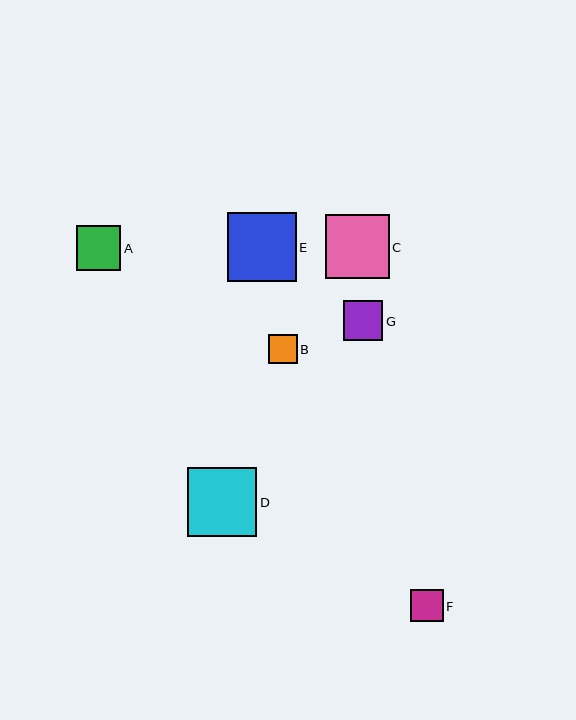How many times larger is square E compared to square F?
Square E is approximately 2.1 times the size of square F.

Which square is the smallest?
Square B is the smallest with a size of approximately 29 pixels.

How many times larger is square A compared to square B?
Square A is approximately 1.5 times the size of square B.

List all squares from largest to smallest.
From largest to smallest: D, E, C, A, G, F, B.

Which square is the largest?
Square D is the largest with a size of approximately 69 pixels.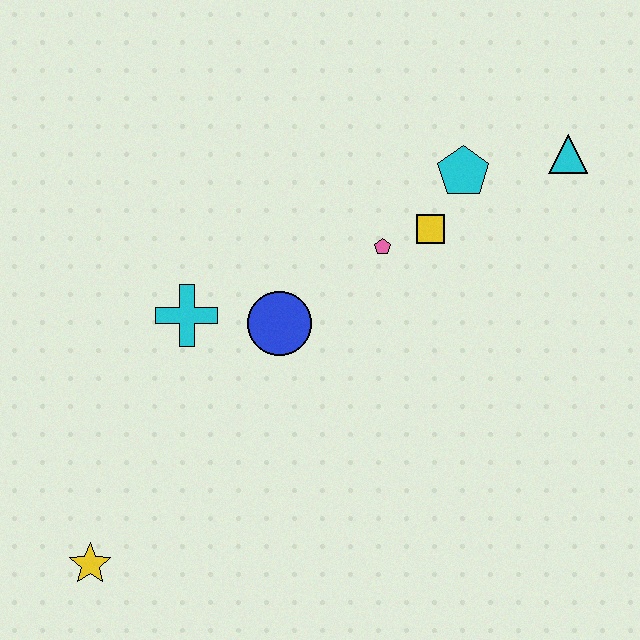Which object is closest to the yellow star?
The cyan cross is closest to the yellow star.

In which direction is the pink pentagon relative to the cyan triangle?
The pink pentagon is to the left of the cyan triangle.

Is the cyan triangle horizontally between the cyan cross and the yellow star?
No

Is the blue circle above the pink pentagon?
No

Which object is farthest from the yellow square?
The yellow star is farthest from the yellow square.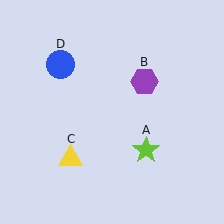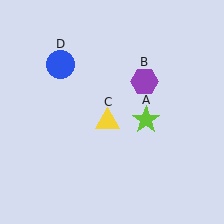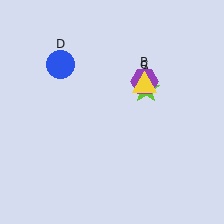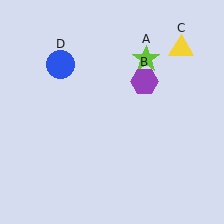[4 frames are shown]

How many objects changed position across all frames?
2 objects changed position: lime star (object A), yellow triangle (object C).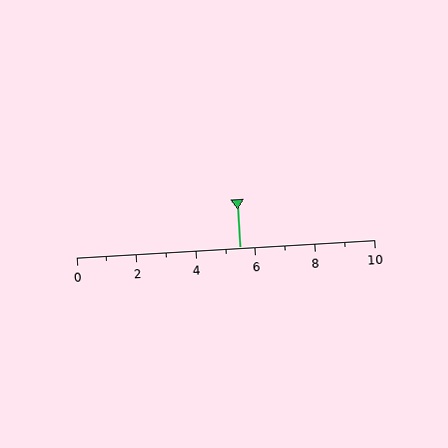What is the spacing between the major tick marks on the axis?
The major ticks are spaced 2 apart.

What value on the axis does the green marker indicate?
The marker indicates approximately 5.5.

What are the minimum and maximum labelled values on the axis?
The axis runs from 0 to 10.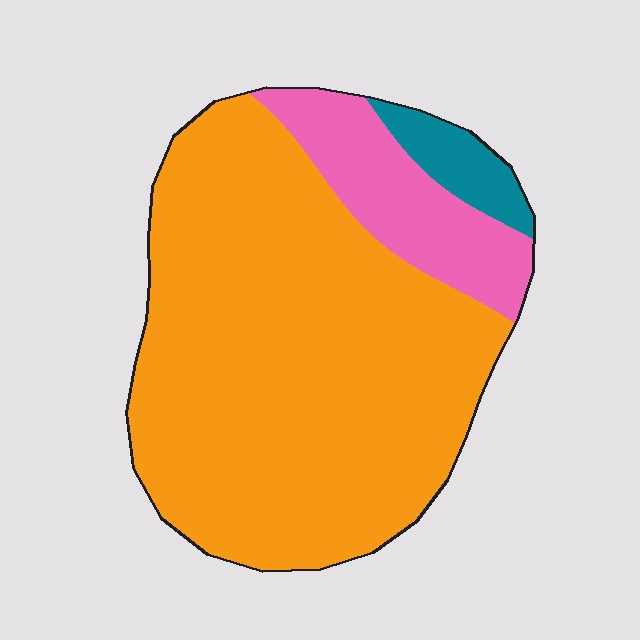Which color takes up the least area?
Teal, at roughly 5%.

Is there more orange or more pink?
Orange.